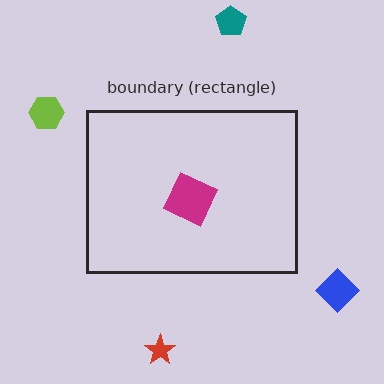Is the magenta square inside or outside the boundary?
Inside.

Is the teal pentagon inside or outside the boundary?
Outside.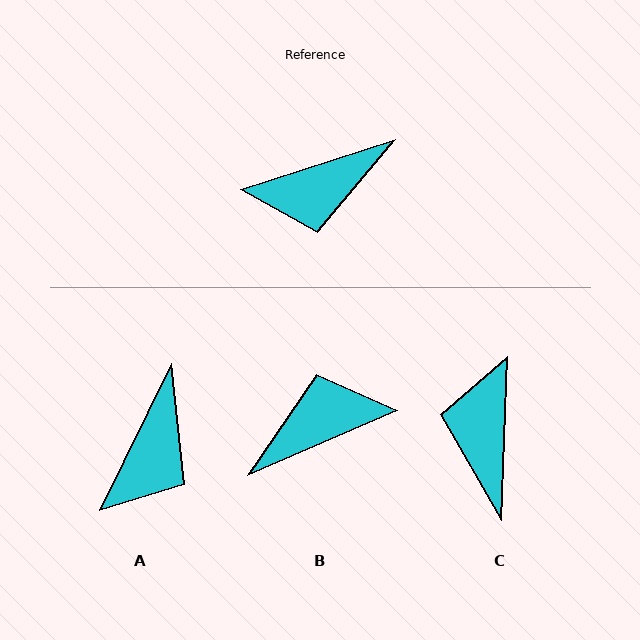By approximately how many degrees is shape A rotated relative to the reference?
Approximately 46 degrees counter-clockwise.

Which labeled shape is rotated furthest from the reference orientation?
B, about 175 degrees away.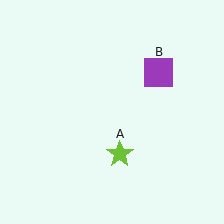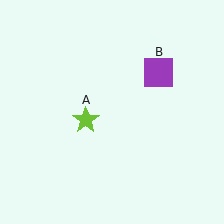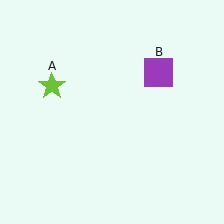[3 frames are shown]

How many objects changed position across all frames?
1 object changed position: lime star (object A).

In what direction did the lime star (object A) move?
The lime star (object A) moved up and to the left.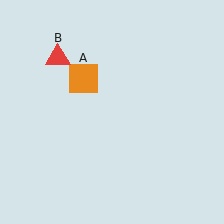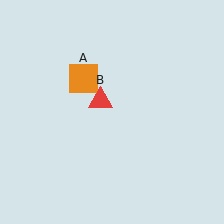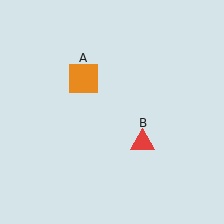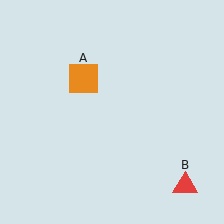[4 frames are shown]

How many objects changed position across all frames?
1 object changed position: red triangle (object B).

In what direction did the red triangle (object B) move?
The red triangle (object B) moved down and to the right.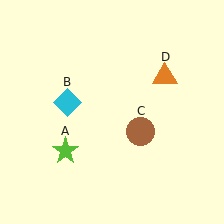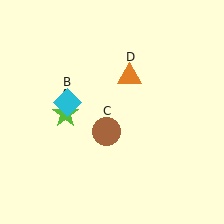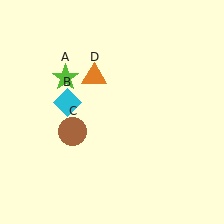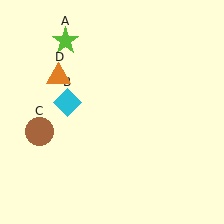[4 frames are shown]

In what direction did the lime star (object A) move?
The lime star (object A) moved up.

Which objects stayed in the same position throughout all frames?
Cyan diamond (object B) remained stationary.